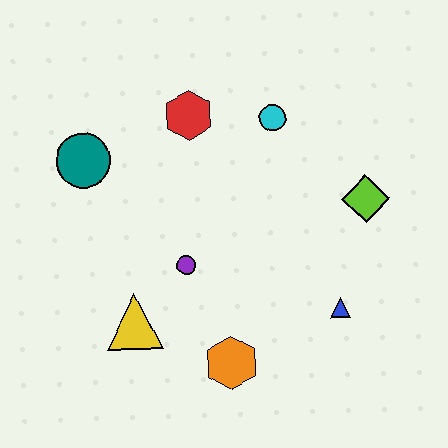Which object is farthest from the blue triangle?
The teal circle is farthest from the blue triangle.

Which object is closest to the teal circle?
The red hexagon is closest to the teal circle.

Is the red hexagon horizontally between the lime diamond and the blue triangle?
No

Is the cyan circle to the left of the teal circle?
No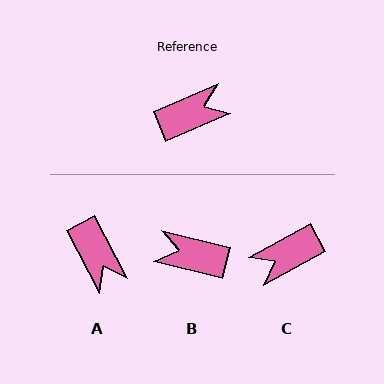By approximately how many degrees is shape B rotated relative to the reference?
Approximately 142 degrees counter-clockwise.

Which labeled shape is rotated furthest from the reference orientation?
C, about 175 degrees away.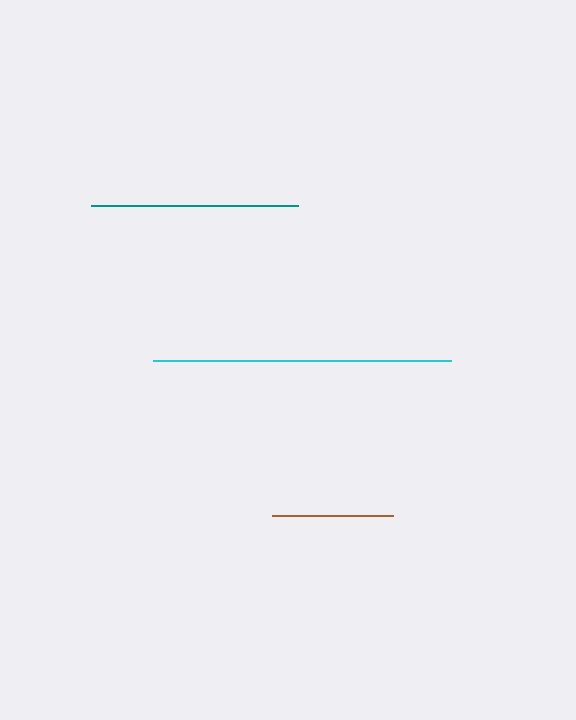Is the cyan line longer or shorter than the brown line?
The cyan line is longer than the brown line.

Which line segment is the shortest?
The brown line is the shortest at approximately 122 pixels.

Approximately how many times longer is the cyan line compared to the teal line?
The cyan line is approximately 1.4 times the length of the teal line.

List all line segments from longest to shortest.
From longest to shortest: cyan, teal, brown.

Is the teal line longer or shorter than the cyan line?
The cyan line is longer than the teal line.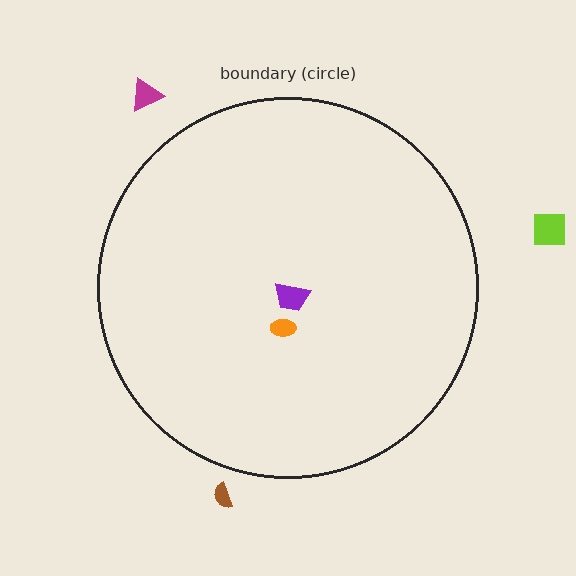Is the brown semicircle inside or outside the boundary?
Outside.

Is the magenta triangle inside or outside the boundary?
Outside.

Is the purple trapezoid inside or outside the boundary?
Inside.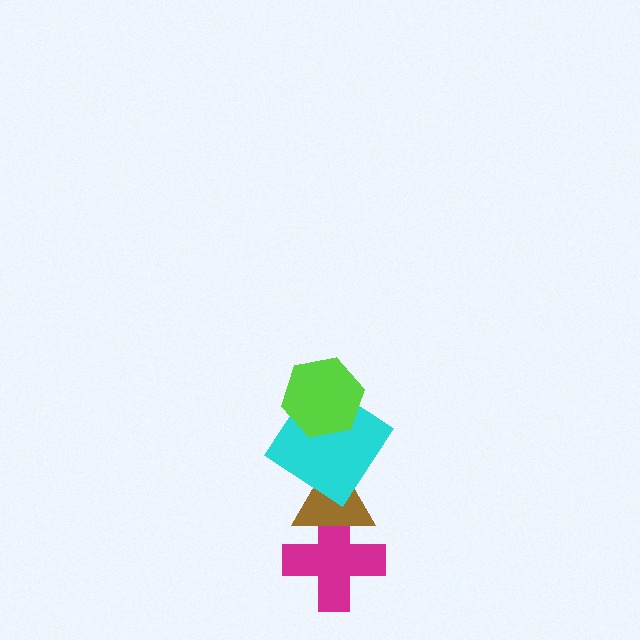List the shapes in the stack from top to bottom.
From top to bottom: the lime hexagon, the cyan diamond, the brown triangle, the magenta cross.